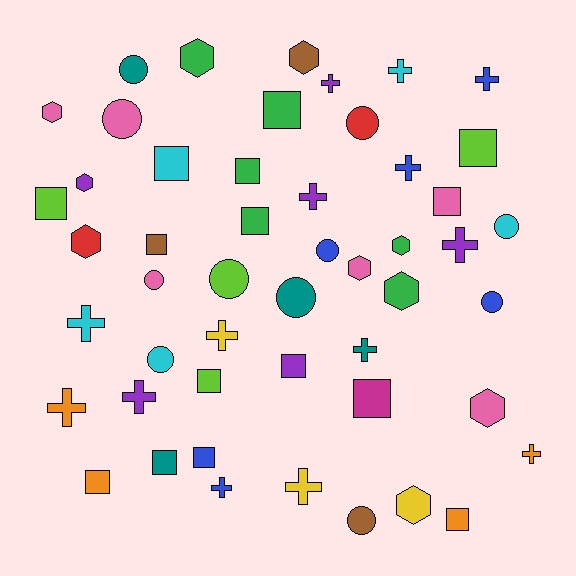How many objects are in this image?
There are 50 objects.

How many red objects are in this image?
There are 2 red objects.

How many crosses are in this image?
There are 14 crosses.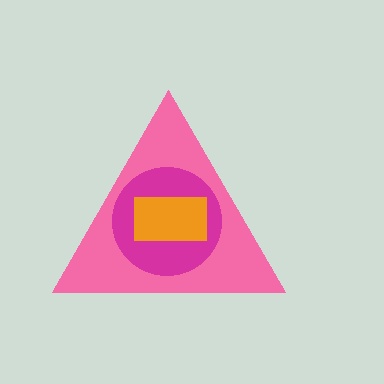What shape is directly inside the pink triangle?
The magenta circle.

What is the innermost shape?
The orange rectangle.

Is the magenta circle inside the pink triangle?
Yes.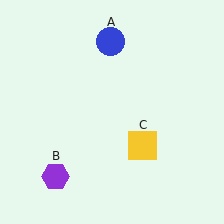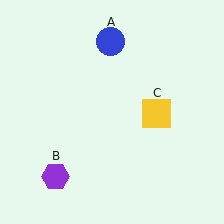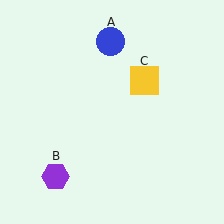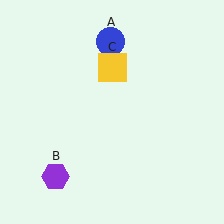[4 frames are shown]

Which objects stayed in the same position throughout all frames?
Blue circle (object A) and purple hexagon (object B) remained stationary.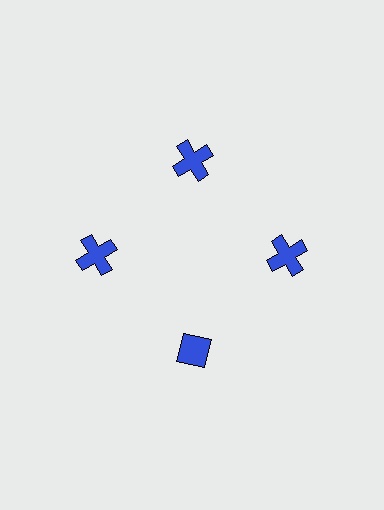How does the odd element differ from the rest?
It has a different shape: diamond instead of cross.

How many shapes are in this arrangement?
There are 4 shapes arranged in a ring pattern.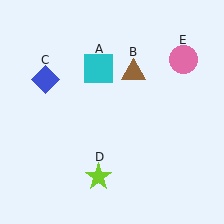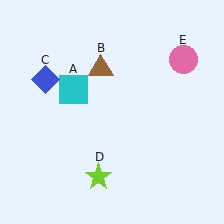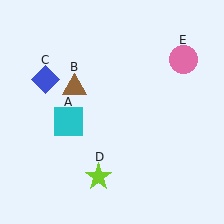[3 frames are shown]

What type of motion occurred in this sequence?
The cyan square (object A), brown triangle (object B) rotated counterclockwise around the center of the scene.